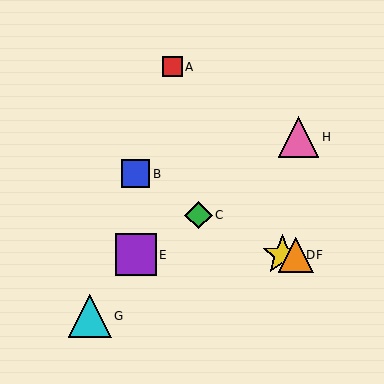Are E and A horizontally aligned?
No, E is at y≈255 and A is at y≈67.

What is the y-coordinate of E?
Object E is at y≈255.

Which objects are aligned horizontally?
Objects D, E, F are aligned horizontally.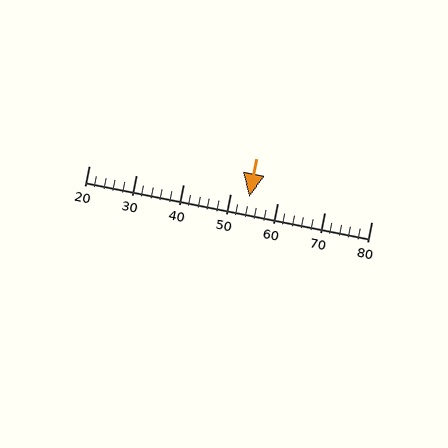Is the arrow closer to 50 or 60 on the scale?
The arrow is closer to 50.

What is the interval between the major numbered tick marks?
The major tick marks are spaced 10 units apart.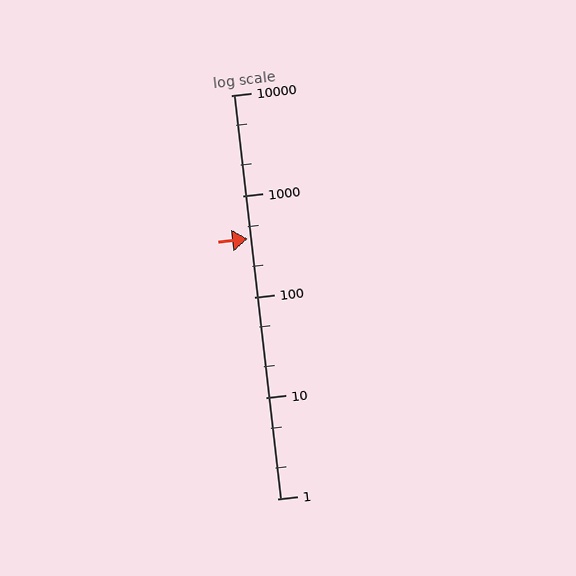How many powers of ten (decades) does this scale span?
The scale spans 4 decades, from 1 to 10000.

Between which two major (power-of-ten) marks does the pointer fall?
The pointer is between 100 and 1000.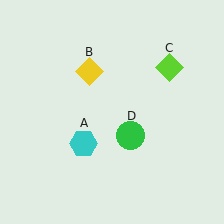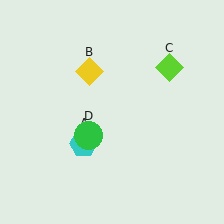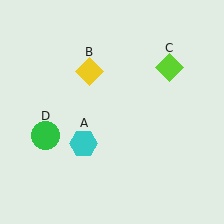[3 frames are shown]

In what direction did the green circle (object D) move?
The green circle (object D) moved left.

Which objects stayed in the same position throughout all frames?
Cyan hexagon (object A) and yellow diamond (object B) and lime diamond (object C) remained stationary.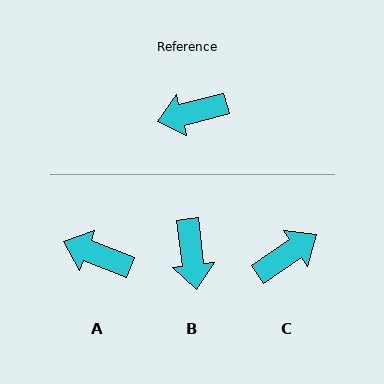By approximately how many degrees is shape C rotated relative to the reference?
Approximately 161 degrees clockwise.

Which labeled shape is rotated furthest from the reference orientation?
C, about 161 degrees away.